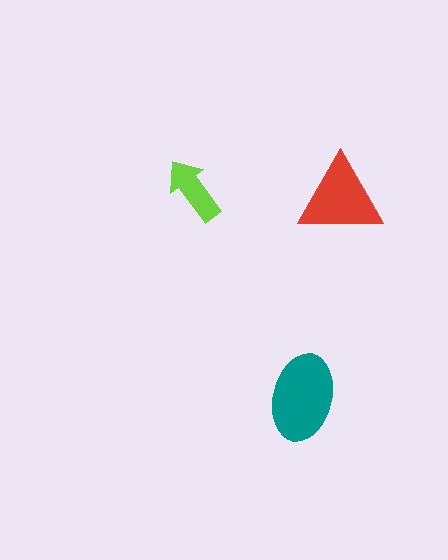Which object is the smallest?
The lime arrow.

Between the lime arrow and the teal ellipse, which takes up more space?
The teal ellipse.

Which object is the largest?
The teal ellipse.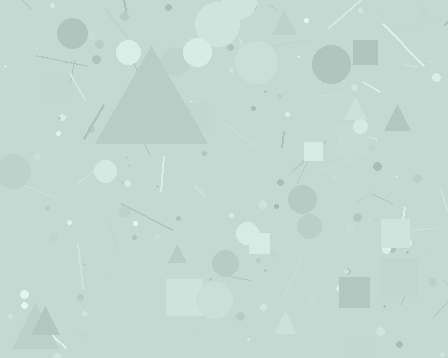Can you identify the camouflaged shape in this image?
The camouflaged shape is a triangle.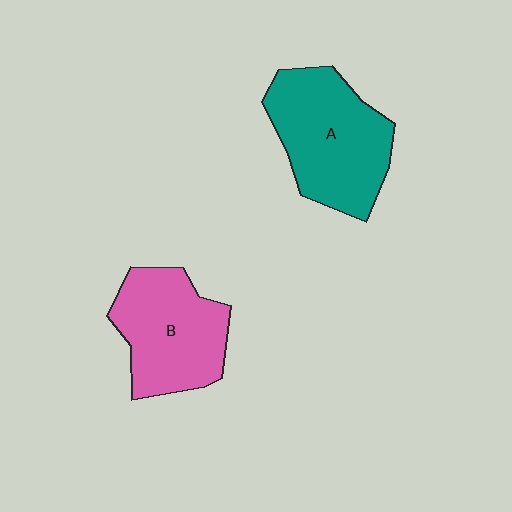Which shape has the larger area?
Shape A (teal).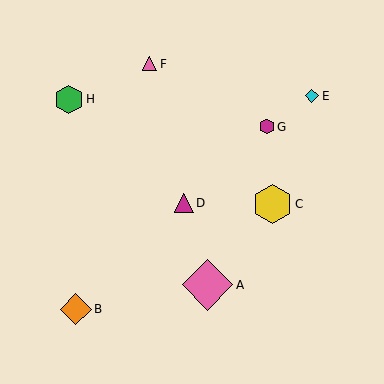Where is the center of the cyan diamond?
The center of the cyan diamond is at (312, 96).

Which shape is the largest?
The pink diamond (labeled A) is the largest.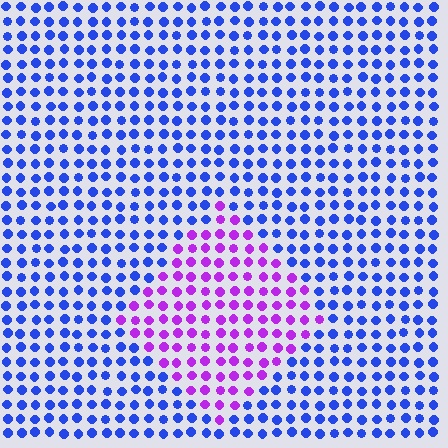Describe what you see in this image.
The image is filled with small blue elements in a uniform arrangement. A diamond-shaped region is visible where the elements are tinted to a slightly different hue, forming a subtle color boundary.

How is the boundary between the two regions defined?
The boundary is defined purely by a slight shift in hue (about 57 degrees). Spacing, size, and orientation are identical on both sides.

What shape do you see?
I see a diamond.